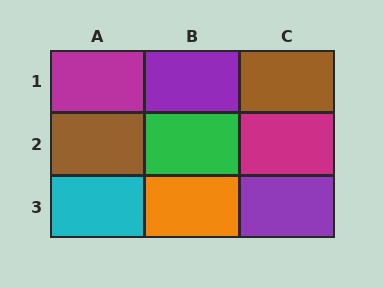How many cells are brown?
2 cells are brown.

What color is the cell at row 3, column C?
Purple.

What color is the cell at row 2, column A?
Brown.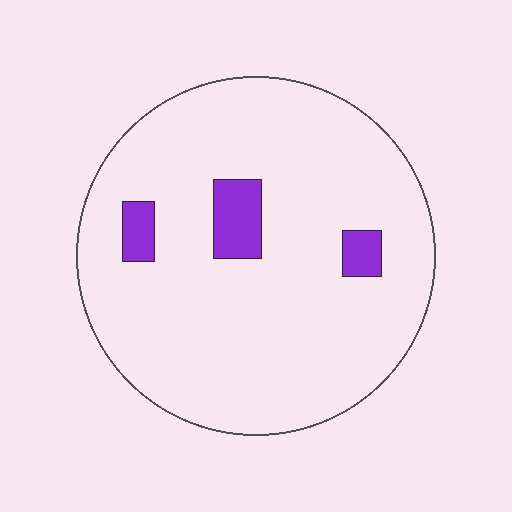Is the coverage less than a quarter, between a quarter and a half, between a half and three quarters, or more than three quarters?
Less than a quarter.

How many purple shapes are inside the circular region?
3.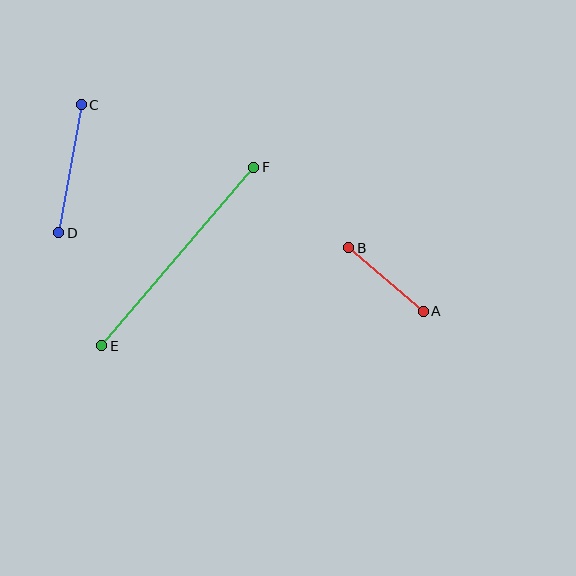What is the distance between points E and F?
The distance is approximately 234 pixels.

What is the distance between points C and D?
The distance is approximately 130 pixels.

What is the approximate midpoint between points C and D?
The midpoint is at approximately (70, 169) pixels.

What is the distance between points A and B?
The distance is approximately 98 pixels.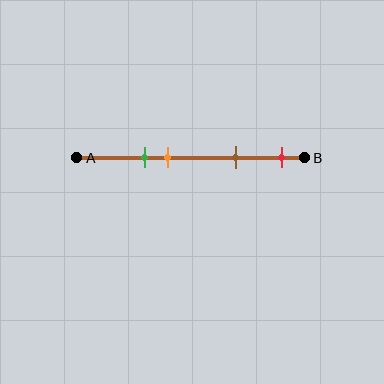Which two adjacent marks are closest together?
The green and orange marks are the closest adjacent pair.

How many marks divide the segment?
There are 4 marks dividing the segment.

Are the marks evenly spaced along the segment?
No, the marks are not evenly spaced.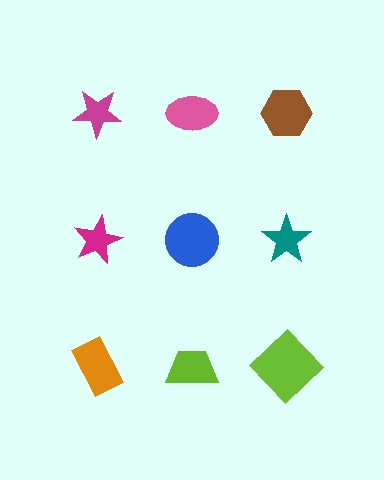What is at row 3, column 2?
A lime trapezoid.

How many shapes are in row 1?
3 shapes.